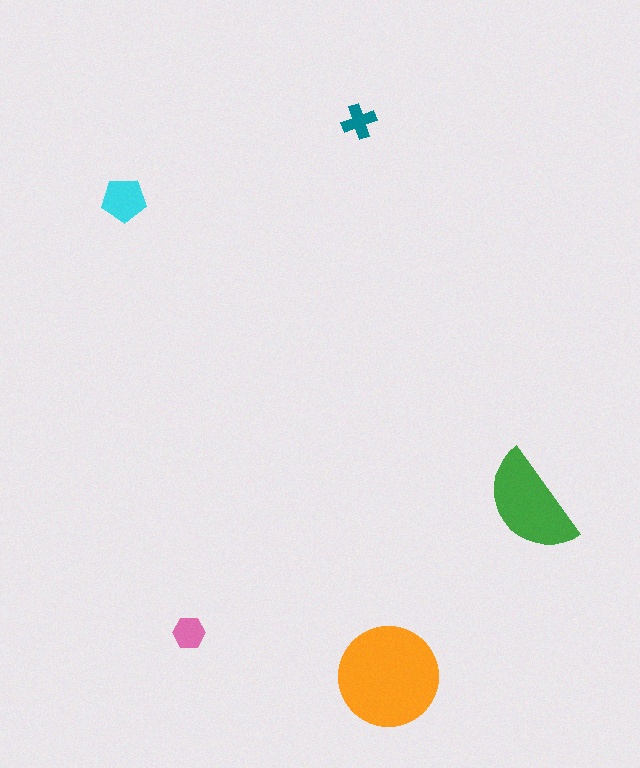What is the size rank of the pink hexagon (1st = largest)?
4th.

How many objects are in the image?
There are 5 objects in the image.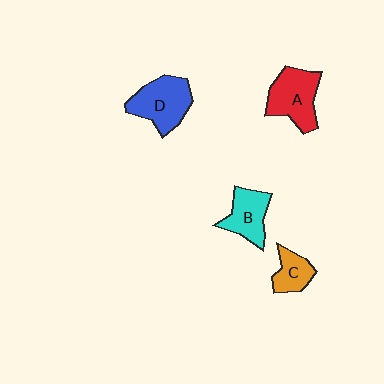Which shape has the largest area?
Shape D (blue).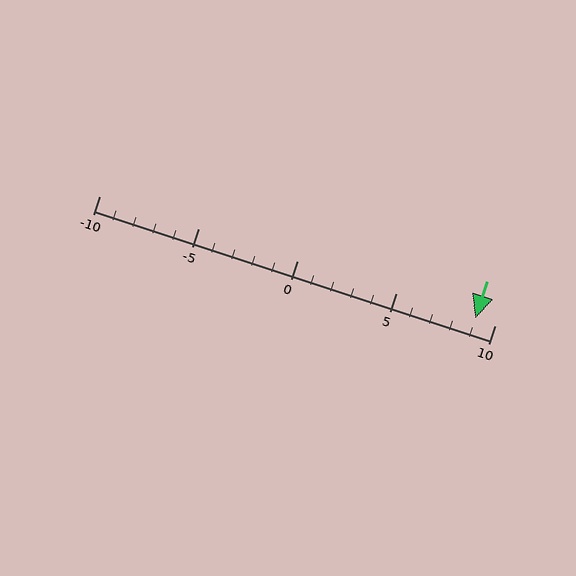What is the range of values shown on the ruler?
The ruler shows values from -10 to 10.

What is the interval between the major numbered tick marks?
The major tick marks are spaced 5 units apart.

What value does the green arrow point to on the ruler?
The green arrow points to approximately 9.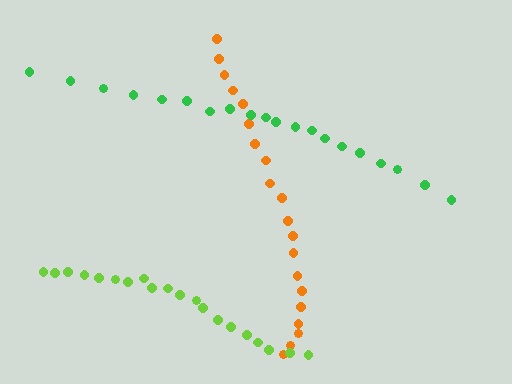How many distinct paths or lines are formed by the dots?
There are 3 distinct paths.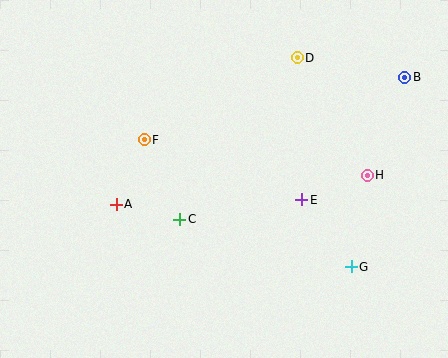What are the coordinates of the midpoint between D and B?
The midpoint between D and B is at (351, 68).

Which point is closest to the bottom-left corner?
Point A is closest to the bottom-left corner.